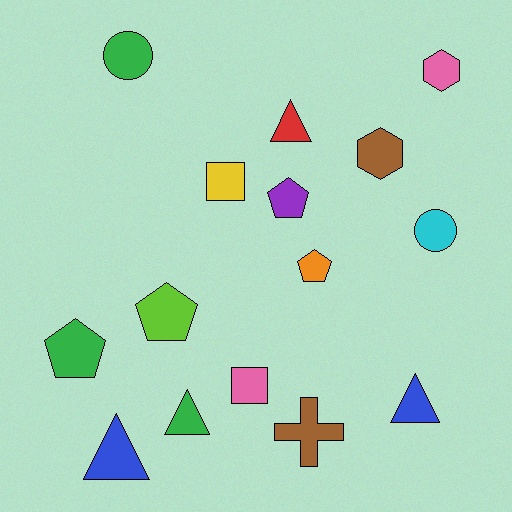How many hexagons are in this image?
There are 2 hexagons.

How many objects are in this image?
There are 15 objects.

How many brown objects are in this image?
There are 2 brown objects.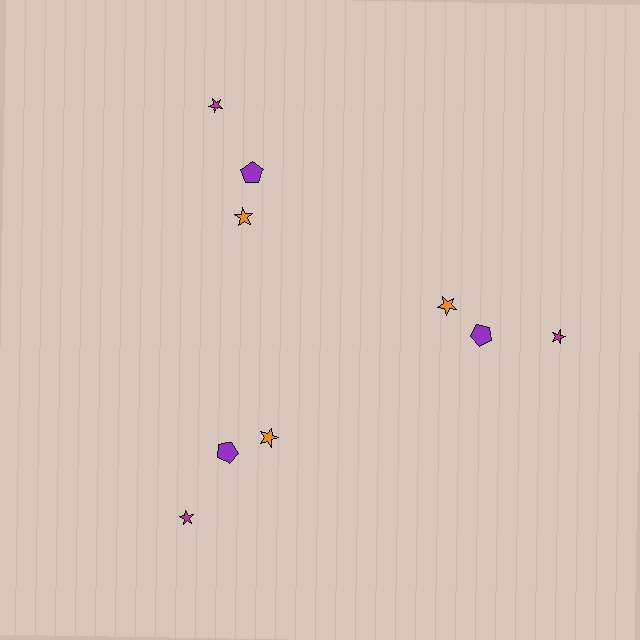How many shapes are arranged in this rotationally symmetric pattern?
There are 9 shapes, arranged in 3 groups of 3.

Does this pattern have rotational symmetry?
Yes, this pattern has 3-fold rotational symmetry. It looks the same after rotating 120 degrees around the center.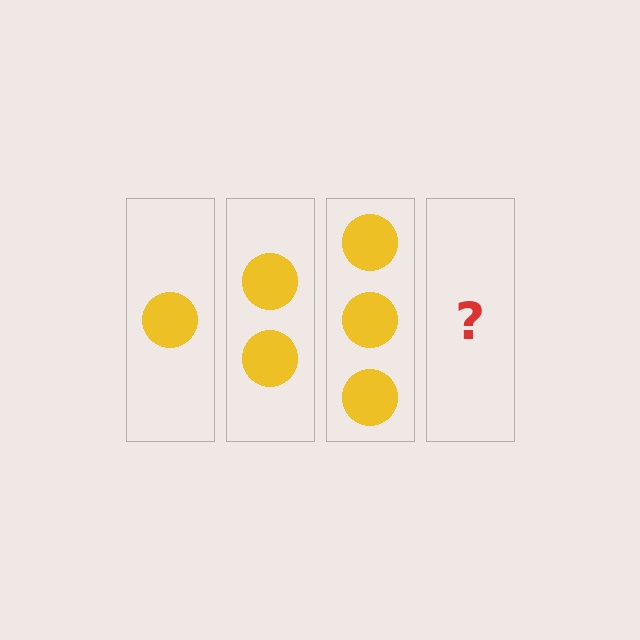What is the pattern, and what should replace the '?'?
The pattern is that each step adds one more circle. The '?' should be 4 circles.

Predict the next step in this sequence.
The next step is 4 circles.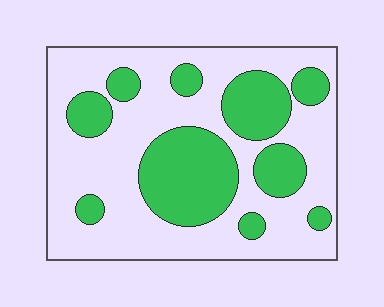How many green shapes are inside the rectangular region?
10.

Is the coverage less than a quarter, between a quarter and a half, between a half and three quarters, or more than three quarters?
Between a quarter and a half.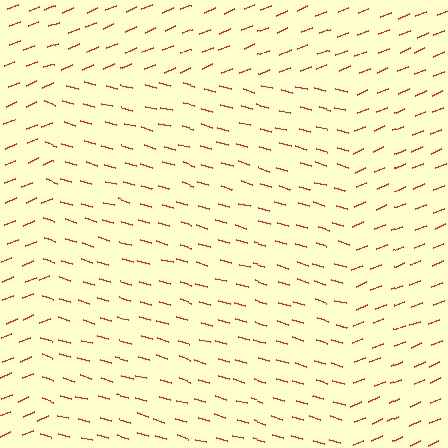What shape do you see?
I see a rectangle.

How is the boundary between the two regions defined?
The boundary is defined purely by a change in line orientation (approximately 38 degrees difference). All lines are the same color and thickness.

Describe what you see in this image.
The image is filled with small red line segments. A rectangle region in the image has lines oriented differently from the surrounding lines, creating a visible texture boundary.